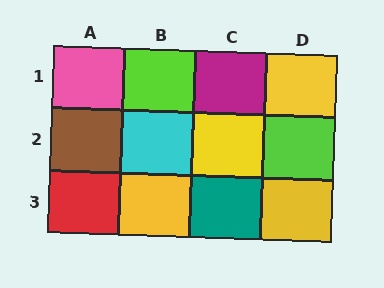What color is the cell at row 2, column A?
Brown.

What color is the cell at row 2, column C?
Yellow.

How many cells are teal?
1 cell is teal.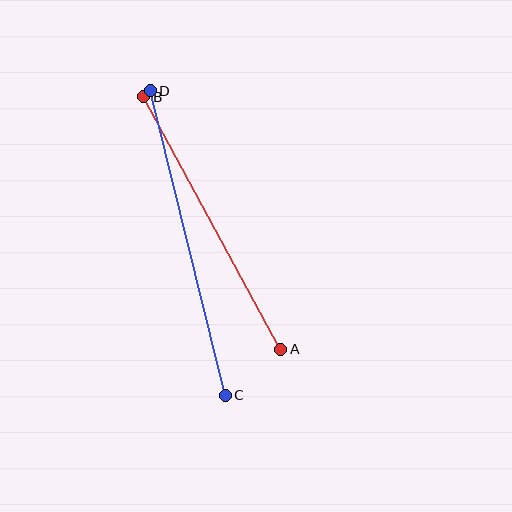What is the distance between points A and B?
The distance is approximately 287 pixels.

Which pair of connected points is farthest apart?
Points C and D are farthest apart.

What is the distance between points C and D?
The distance is approximately 314 pixels.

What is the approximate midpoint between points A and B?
The midpoint is at approximately (212, 223) pixels.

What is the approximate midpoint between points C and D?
The midpoint is at approximately (188, 243) pixels.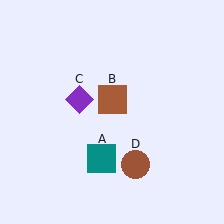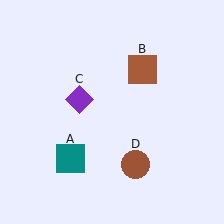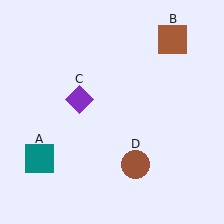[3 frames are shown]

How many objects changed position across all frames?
2 objects changed position: teal square (object A), brown square (object B).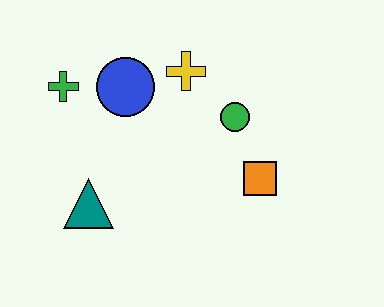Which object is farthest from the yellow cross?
The teal triangle is farthest from the yellow cross.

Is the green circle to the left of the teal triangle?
No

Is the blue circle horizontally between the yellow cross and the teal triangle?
Yes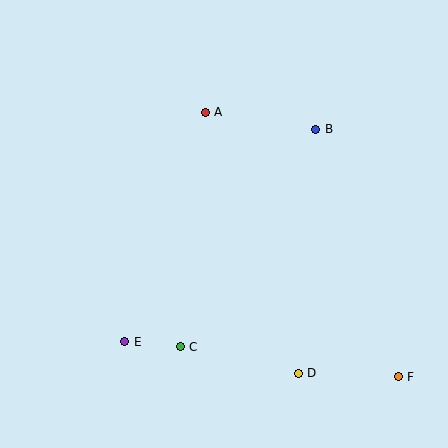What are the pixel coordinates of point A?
Point A is at (205, 112).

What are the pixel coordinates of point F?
Point F is at (398, 377).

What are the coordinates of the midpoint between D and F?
The midpoint between D and F is at (348, 375).